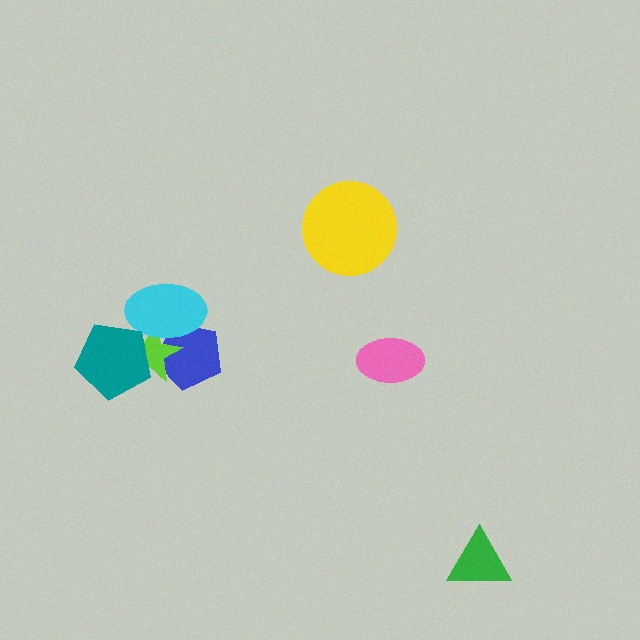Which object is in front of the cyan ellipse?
The teal pentagon is in front of the cyan ellipse.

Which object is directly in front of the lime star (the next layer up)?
The cyan ellipse is directly in front of the lime star.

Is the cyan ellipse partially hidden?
Yes, it is partially covered by another shape.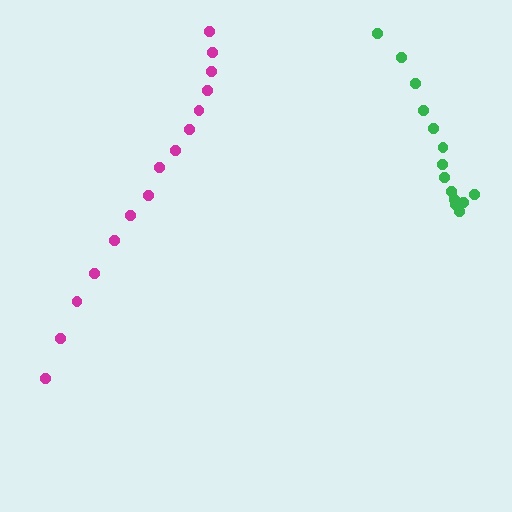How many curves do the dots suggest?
There are 2 distinct paths.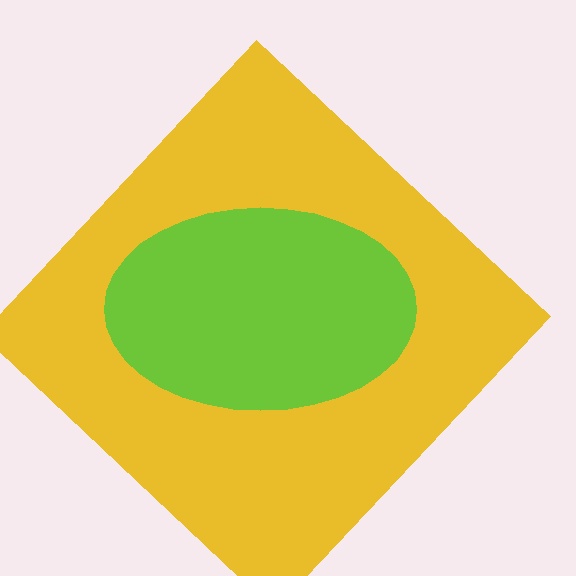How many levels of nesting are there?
2.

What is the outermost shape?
The yellow diamond.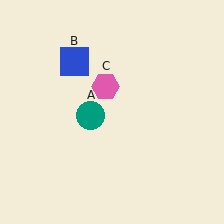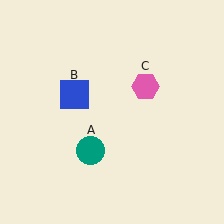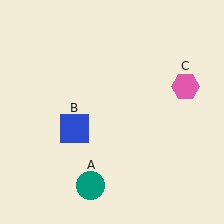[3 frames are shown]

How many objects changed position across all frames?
3 objects changed position: teal circle (object A), blue square (object B), pink hexagon (object C).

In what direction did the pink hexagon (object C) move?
The pink hexagon (object C) moved right.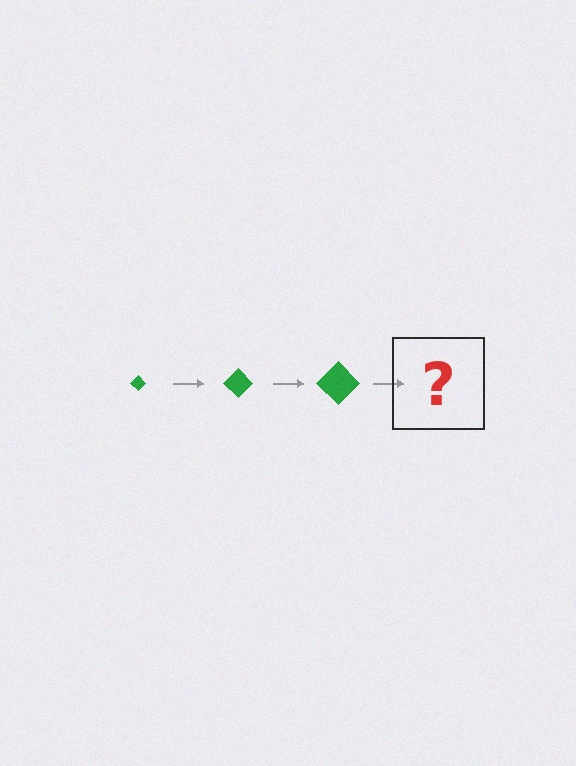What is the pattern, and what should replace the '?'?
The pattern is that the diamond gets progressively larger each step. The '?' should be a green diamond, larger than the previous one.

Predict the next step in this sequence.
The next step is a green diamond, larger than the previous one.